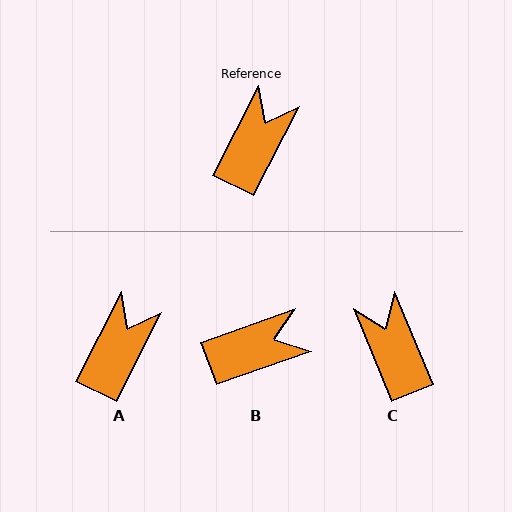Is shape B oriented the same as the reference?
No, it is off by about 44 degrees.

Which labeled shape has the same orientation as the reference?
A.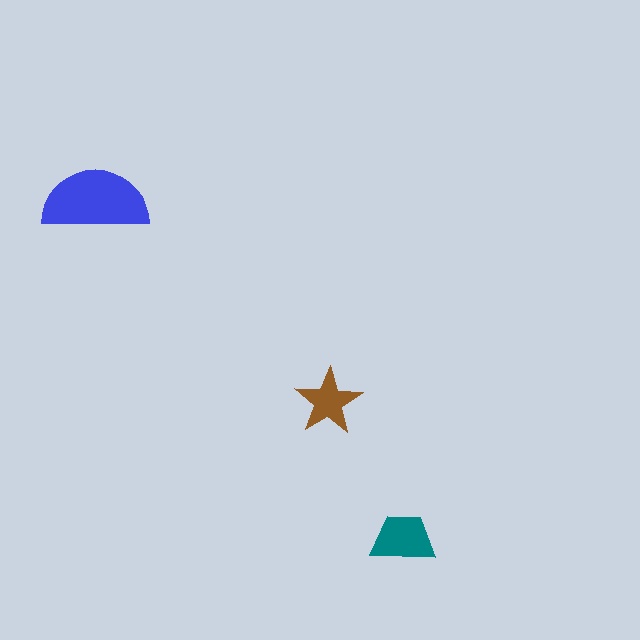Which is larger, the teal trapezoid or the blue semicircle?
The blue semicircle.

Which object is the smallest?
The brown star.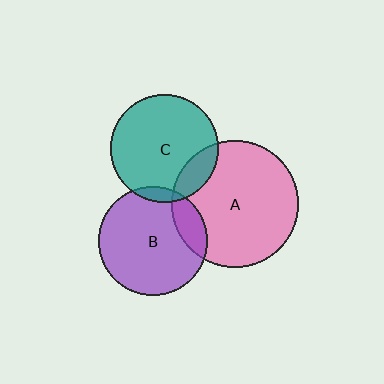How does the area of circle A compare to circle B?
Approximately 1.3 times.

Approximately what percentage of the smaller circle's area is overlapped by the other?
Approximately 5%.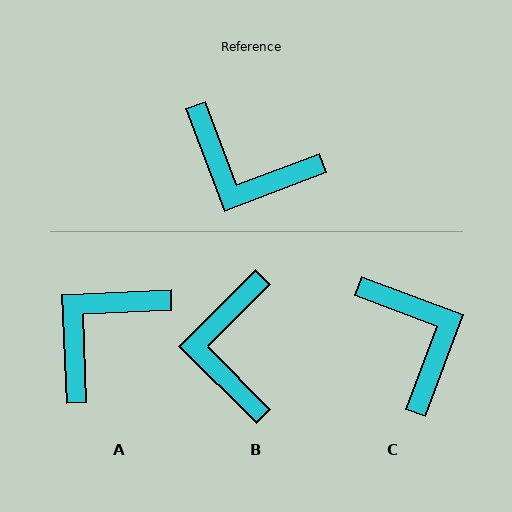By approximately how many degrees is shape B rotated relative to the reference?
Approximately 66 degrees clockwise.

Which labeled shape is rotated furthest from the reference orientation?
C, about 139 degrees away.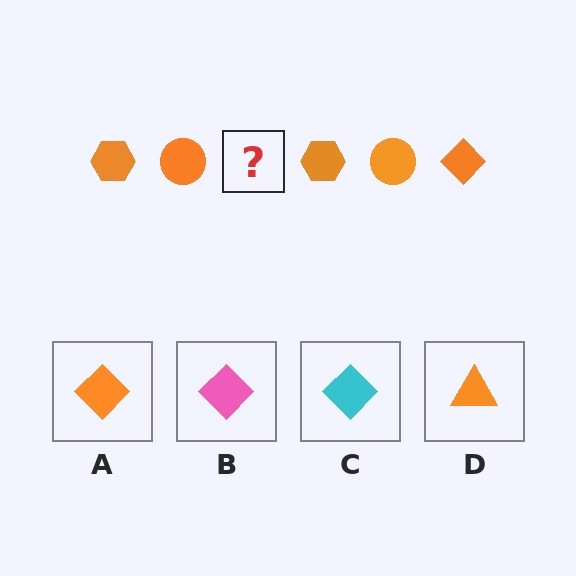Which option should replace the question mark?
Option A.